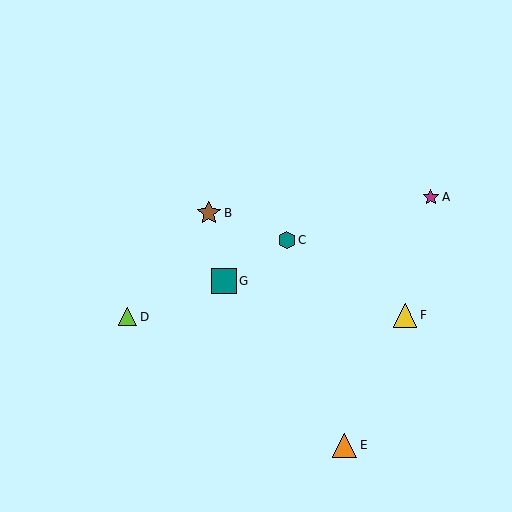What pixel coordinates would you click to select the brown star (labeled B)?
Click at (209, 213) to select the brown star B.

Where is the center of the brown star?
The center of the brown star is at (209, 213).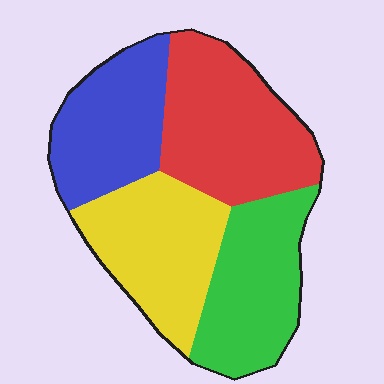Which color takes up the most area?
Red, at roughly 30%.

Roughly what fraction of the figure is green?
Green covers roughly 25% of the figure.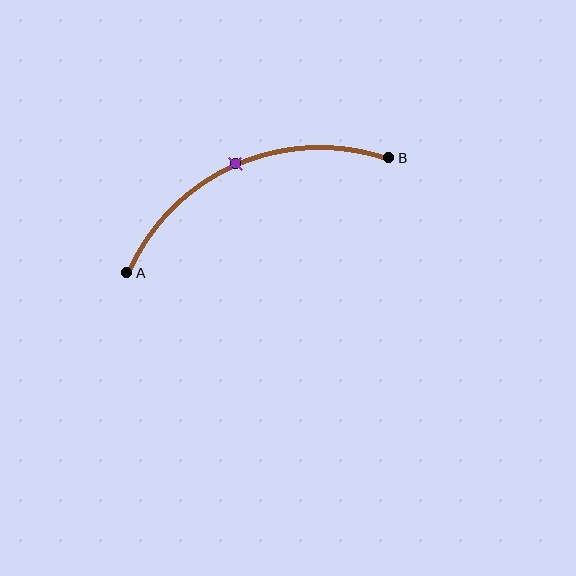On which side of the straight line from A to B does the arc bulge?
The arc bulges above the straight line connecting A and B.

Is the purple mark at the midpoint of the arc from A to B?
Yes. The purple mark lies on the arc at equal arc-length from both A and B — it is the arc midpoint.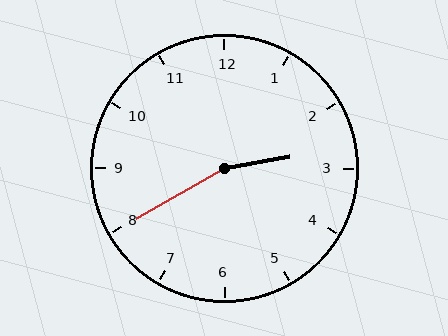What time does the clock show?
2:40.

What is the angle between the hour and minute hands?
Approximately 160 degrees.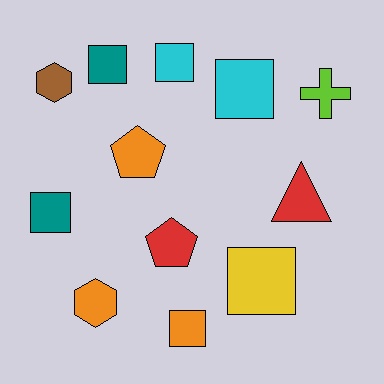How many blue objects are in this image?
There are no blue objects.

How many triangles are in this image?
There is 1 triangle.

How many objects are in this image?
There are 12 objects.